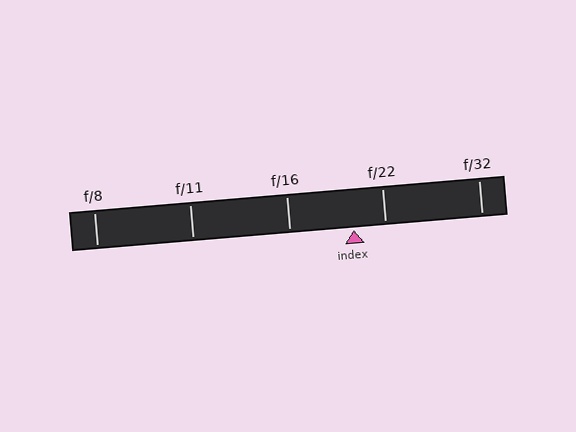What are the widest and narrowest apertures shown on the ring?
The widest aperture shown is f/8 and the narrowest is f/32.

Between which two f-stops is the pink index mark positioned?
The index mark is between f/16 and f/22.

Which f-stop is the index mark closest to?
The index mark is closest to f/22.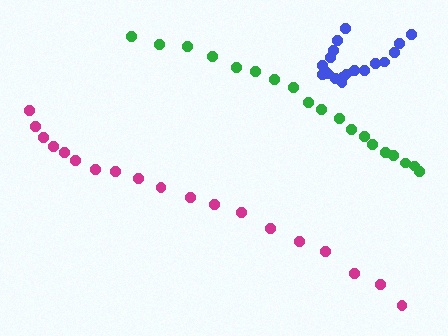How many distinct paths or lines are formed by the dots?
There are 3 distinct paths.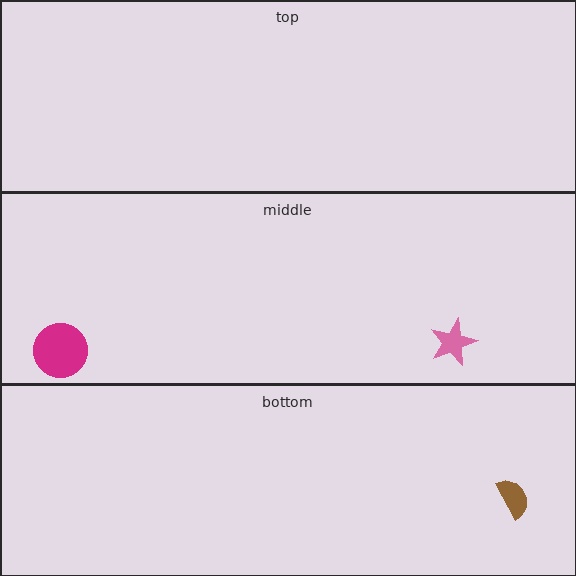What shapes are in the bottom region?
The brown semicircle.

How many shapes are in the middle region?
2.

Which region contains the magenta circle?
The middle region.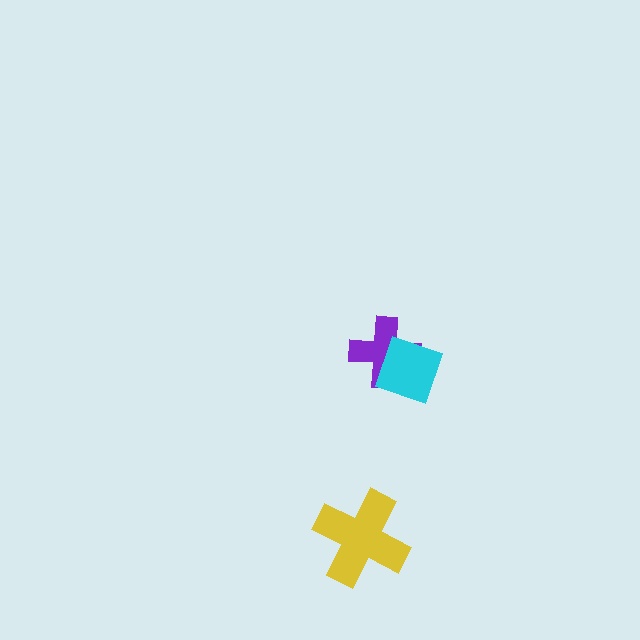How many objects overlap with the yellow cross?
0 objects overlap with the yellow cross.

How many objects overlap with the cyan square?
1 object overlaps with the cyan square.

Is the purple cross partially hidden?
Yes, it is partially covered by another shape.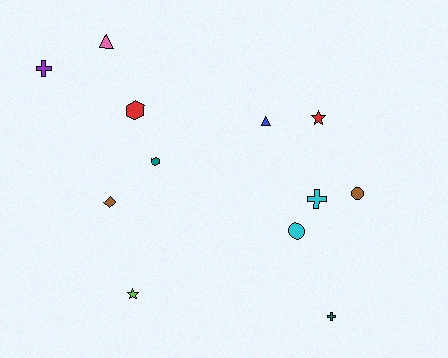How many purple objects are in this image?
There is 1 purple object.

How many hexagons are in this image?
There are 2 hexagons.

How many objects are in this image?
There are 12 objects.